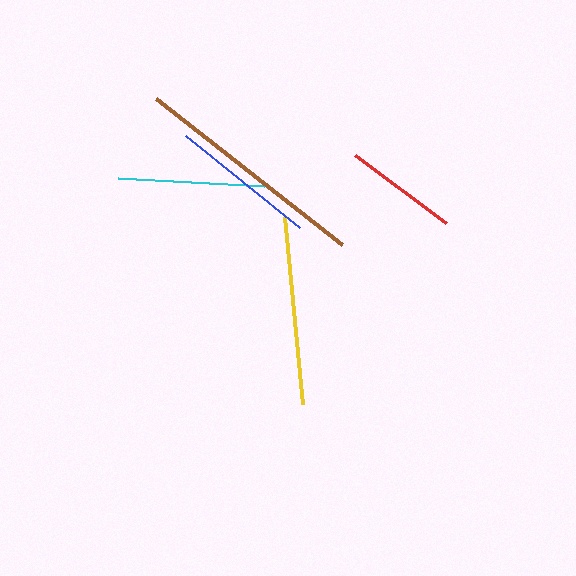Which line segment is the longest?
The brown line is the longest at approximately 236 pixels.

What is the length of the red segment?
The red segment is approximately 113 pixels long.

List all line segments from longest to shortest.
From longest to shortest: brown, yellow, cyan, blue, red.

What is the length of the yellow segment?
The yellow segment is approximately 188 pixels long.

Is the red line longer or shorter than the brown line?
The brown line is longer than the red line.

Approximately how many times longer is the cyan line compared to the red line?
The cyan line is approximately 1.3 times the length of the red line.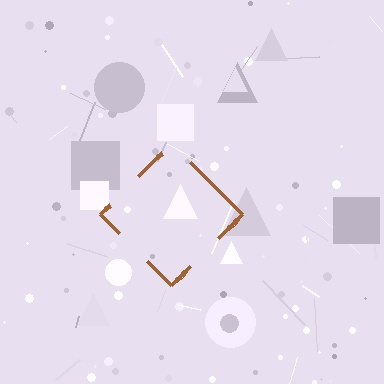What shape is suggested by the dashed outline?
The dashed outline suggests a diamond.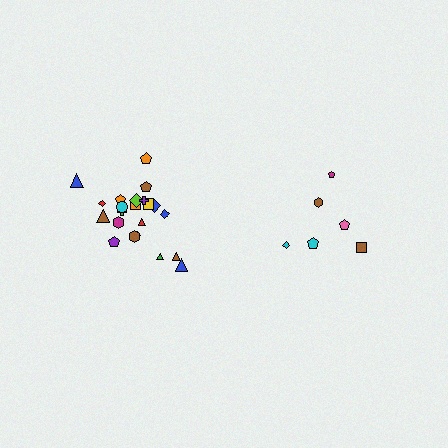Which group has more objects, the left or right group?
The left group.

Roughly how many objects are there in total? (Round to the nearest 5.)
Roughly 30 objects in total.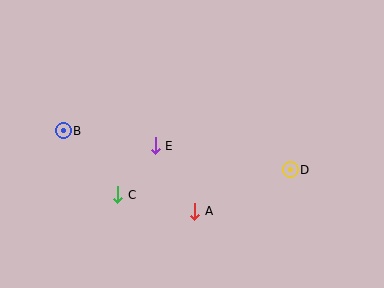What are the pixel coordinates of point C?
Point C is at (118, 195).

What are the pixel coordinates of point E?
Point E is at (155, 146).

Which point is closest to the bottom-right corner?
Point D is closest to the bottom-right corner.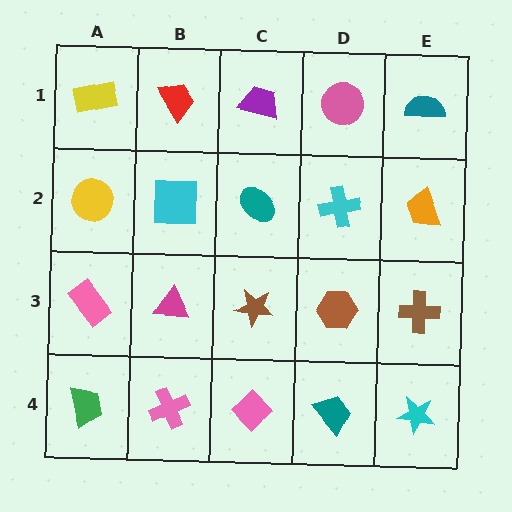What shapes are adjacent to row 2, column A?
A yellow rectangle (row 1, column A), a pink rectangle (row 3, column A), a cyan square (row 2, column B).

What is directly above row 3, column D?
A cyan cross.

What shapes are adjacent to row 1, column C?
A teal ellipse (row 2, column C), a red trapezoid (row 1, column B), a pink circle (row 1, column D).